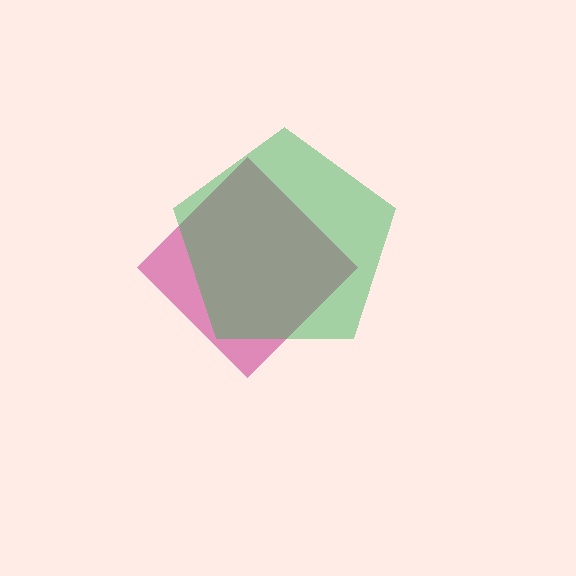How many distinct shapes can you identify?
There are 2 distinct shapes: a magenta diamond, a green pentagon.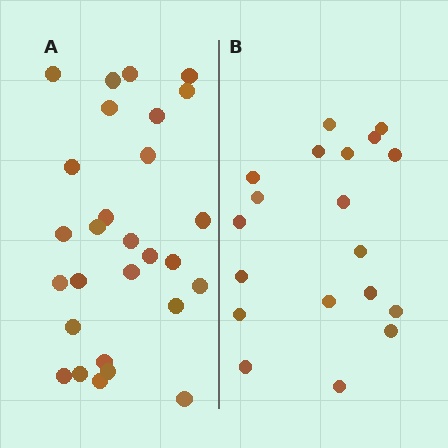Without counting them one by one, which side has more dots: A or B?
Region A (the left region) has more dots.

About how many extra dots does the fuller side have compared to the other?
Region A has roughly 8 or so more dots than region B.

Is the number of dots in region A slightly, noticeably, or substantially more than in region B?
Region A has substantially more. The ratio is roughly 1.5 to 1.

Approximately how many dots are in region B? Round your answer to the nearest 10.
About 20 dots. (The exact count is 19, which rounds to 20.)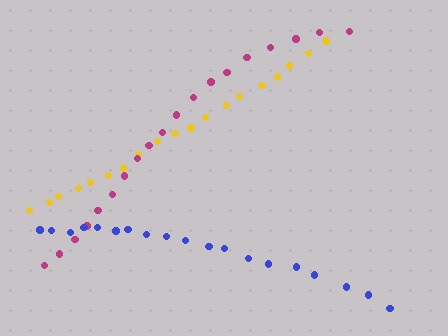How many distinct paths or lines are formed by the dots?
There are 3 distinct paths.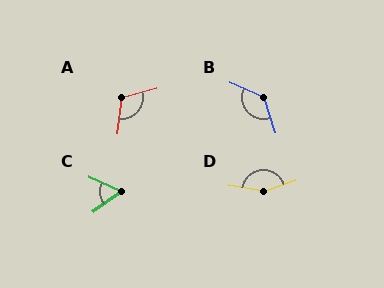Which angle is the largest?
D, at approximately 151 degrees.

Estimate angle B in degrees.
Approximately 131 degrees.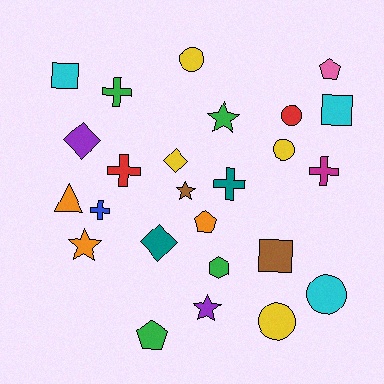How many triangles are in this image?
There is 1 triangle.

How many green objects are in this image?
There are 4 green objects.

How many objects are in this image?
There are 25 objects.